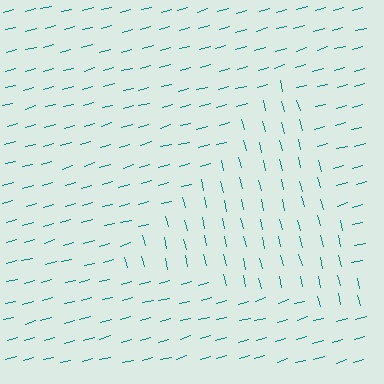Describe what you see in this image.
The image is filled with small teal line segments. A triangle region in the image has lines oriented differently from the surrounding lines, creating a visible texture boundary.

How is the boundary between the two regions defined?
The boundary is defined purely by a change in line orientation (approximately 88 degrees difference). All lines are the same color and thickness.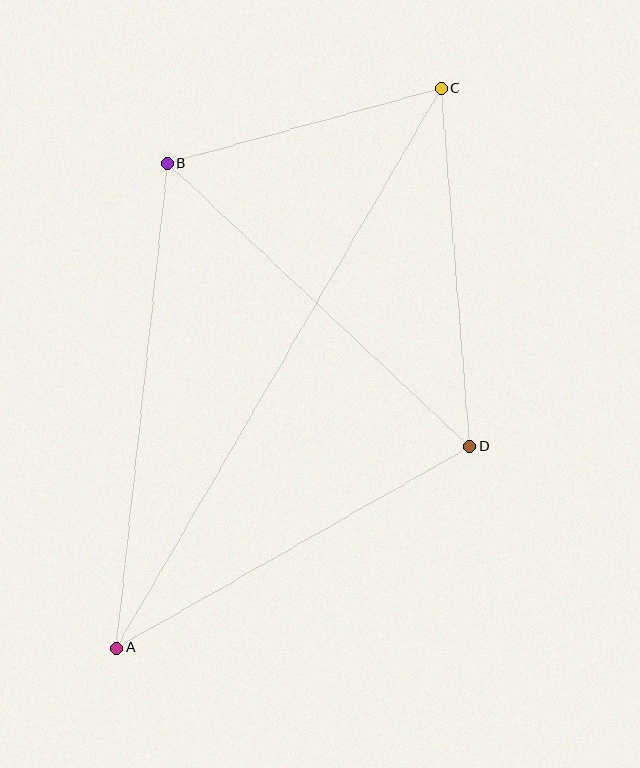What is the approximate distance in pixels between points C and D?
The distance between C and D is approximately 360 pixels.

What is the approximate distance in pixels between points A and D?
The distance between A and D is approximately 407 pixels.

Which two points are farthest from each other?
Points A and C are farthest from each other.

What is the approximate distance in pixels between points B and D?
The distance between B and D is approximately 414 pixels.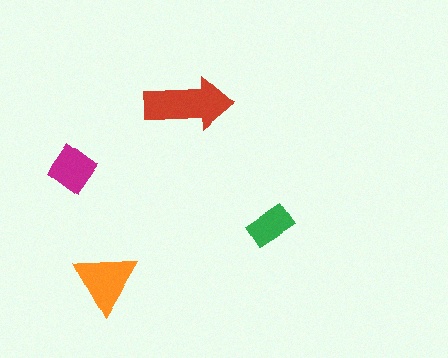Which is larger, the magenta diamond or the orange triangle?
The orange triangle.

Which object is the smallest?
The green rectangle.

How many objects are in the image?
There are 4 objects in the image.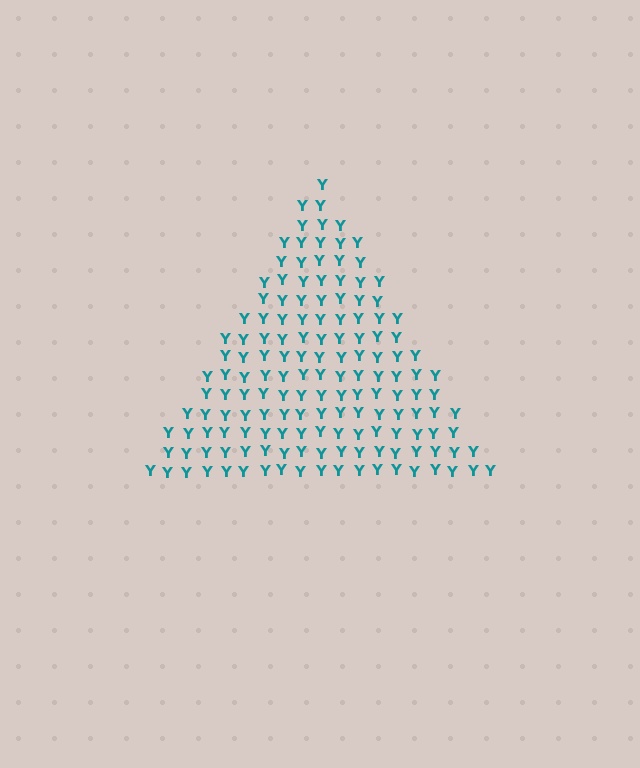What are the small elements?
The small elements are letter Y's.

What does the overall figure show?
The overall figure shows a triangle.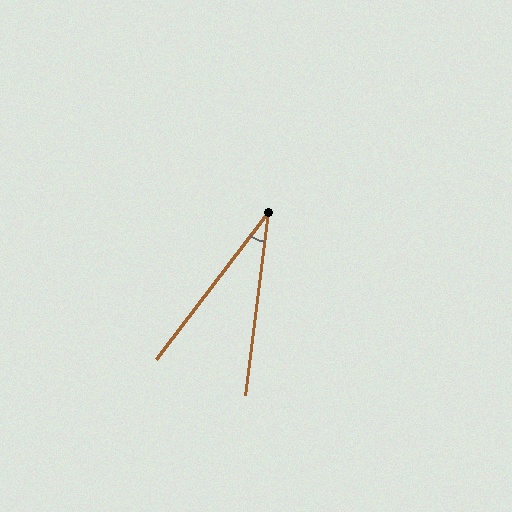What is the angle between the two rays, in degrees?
Approximately 30 degrees.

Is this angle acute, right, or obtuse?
It is acute.